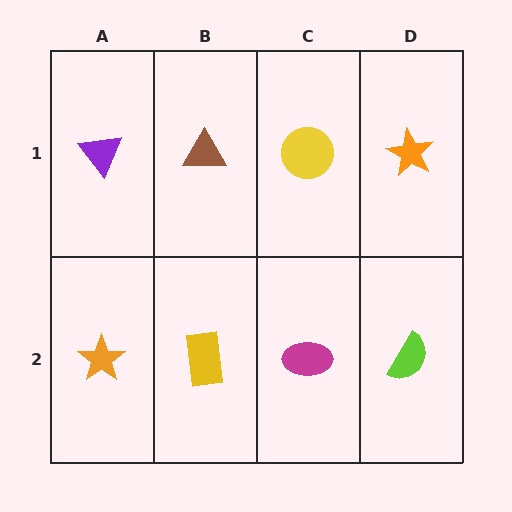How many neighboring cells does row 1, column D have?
2.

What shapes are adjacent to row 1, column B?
A yellow rectangle (row 2, column B), a purple triangle (row 1, column A), a yellow circle (row 1, column C).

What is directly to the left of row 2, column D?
A magenta ellipse.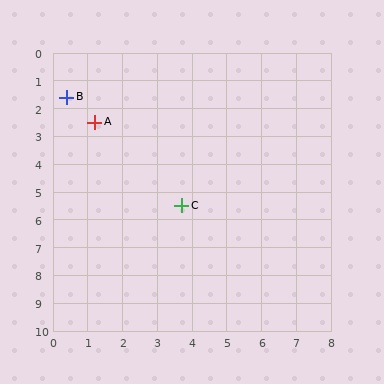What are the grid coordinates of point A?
Point A is at approximately (1.2, 2.5).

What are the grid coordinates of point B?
Point B is at approximately (0.4, 1.6).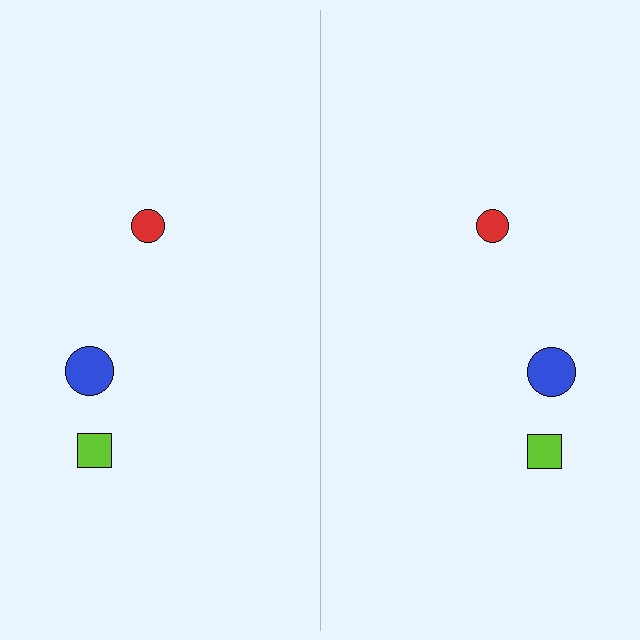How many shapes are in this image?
There are 6 shapes in this image.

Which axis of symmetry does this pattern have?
The pattern has a vertical axis of symmetry running through the center of the image.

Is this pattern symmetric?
Yes, this pattern has bilateral (reflection) symmetry.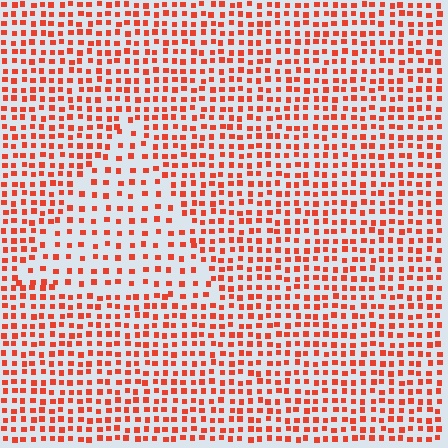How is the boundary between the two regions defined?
The boundary is defined by a change in element density (approximately 1.8x ratio). All elements are the same color, size, and shape.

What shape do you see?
I see a triangle.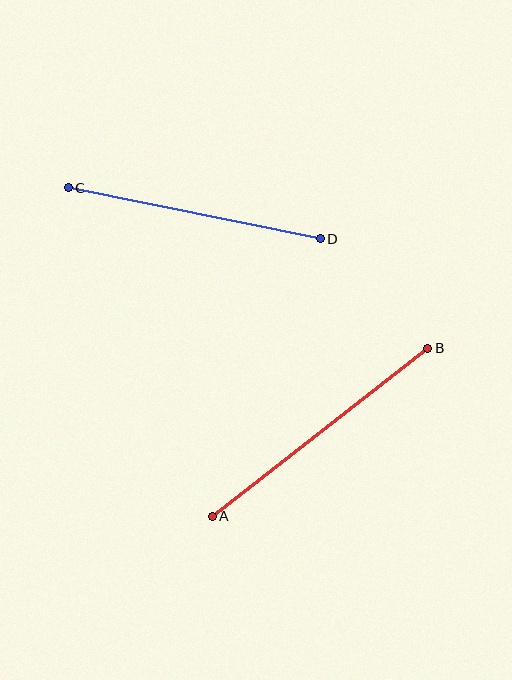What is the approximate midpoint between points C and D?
The midpoint is at approximately (194, 213) pixels.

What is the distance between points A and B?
The distance is approximately 273 pixels.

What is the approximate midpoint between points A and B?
The midpoint is at approximately (320, 432) pixels.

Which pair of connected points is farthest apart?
Points A and B are farthest apart.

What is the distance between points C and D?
The distance is approximately 257 pixels.